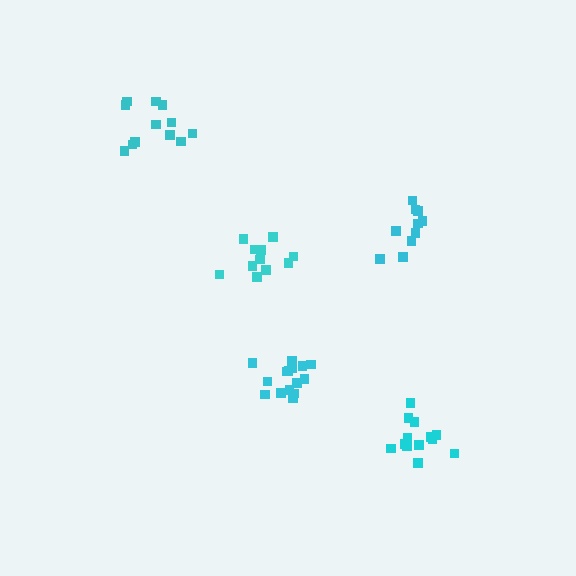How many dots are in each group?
Group 1: 10 dots, Group 2: 13 dots, Group 3: 15 dots, Group 4: 11 dots, Group 5: 12 dots (61 total).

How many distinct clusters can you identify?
There are 5 distinct clusters.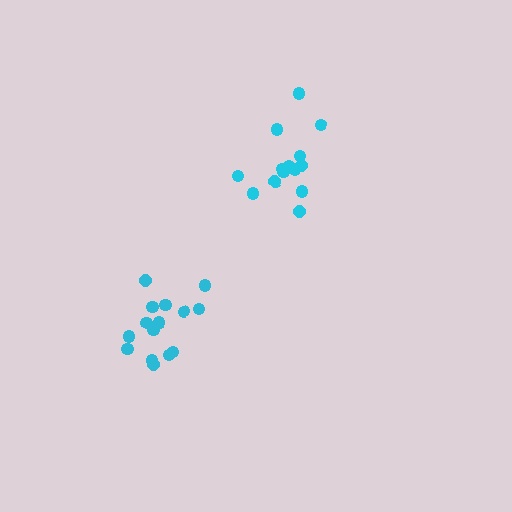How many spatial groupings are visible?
There are 2 spatial groupings.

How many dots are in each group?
Group 1: 15 dots, Group 2: 15 dots (30 total).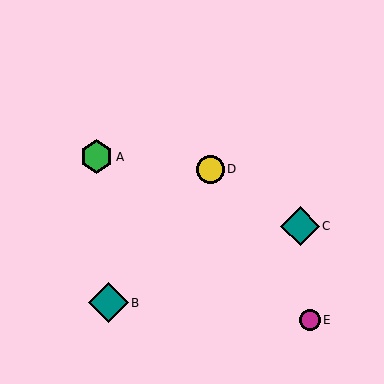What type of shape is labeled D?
Shape D is a yellow circle.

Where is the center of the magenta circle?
The center of the magenta circle is at (310, 320).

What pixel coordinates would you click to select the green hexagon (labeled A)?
Click at (97, 157) to select the green hexagon A.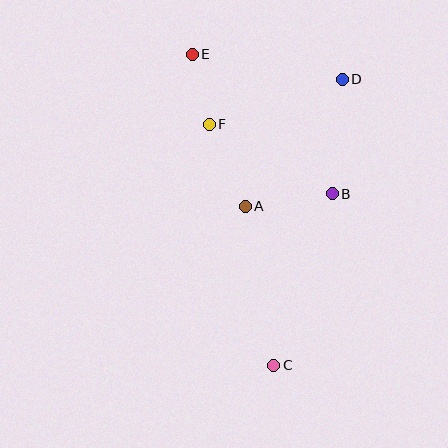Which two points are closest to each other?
Points E and F are closest to each other.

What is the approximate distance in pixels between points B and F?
The distance between B and F is approximately 141 pixels.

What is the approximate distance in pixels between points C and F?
The distance between C and F is approximately 249 pixels.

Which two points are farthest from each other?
Points C and E are farthest from each other.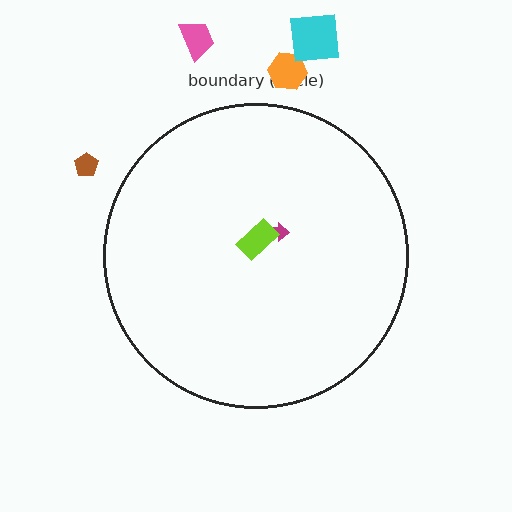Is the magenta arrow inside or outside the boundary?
Inside.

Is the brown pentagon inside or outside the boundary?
Outside.